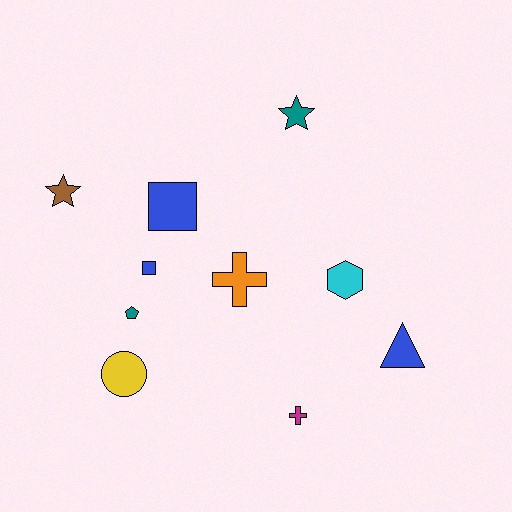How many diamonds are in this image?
There are no diamonds.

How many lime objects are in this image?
There are no lime objects.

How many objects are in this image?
There are 10 objects.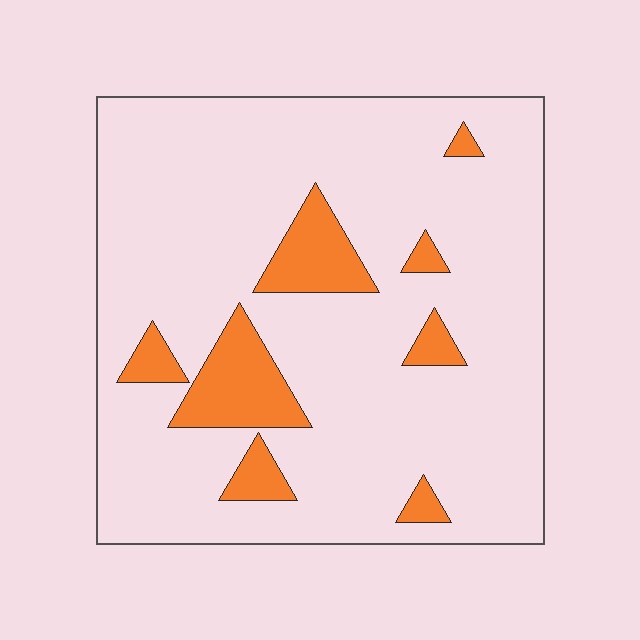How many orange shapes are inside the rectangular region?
8.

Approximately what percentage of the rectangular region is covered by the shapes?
Approximately 15%.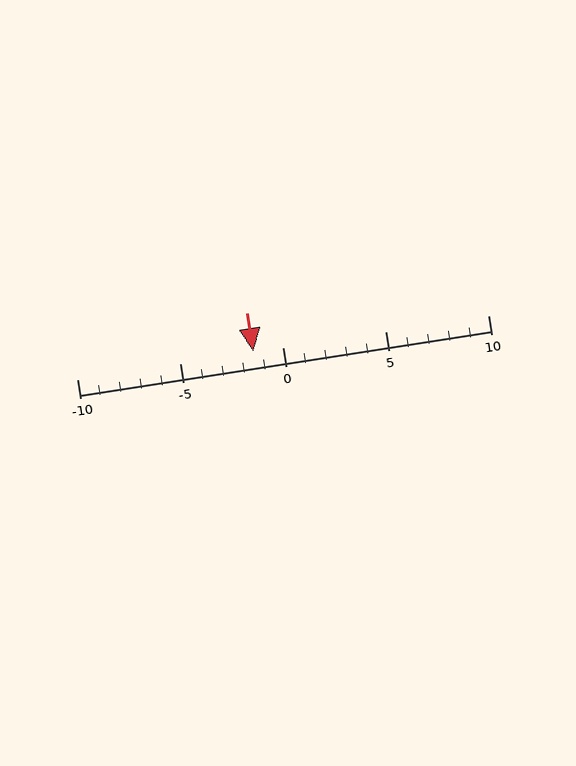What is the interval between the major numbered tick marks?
The major tick marks are spaced 5 units apart.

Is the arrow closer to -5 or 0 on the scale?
The arrow is closer to 0.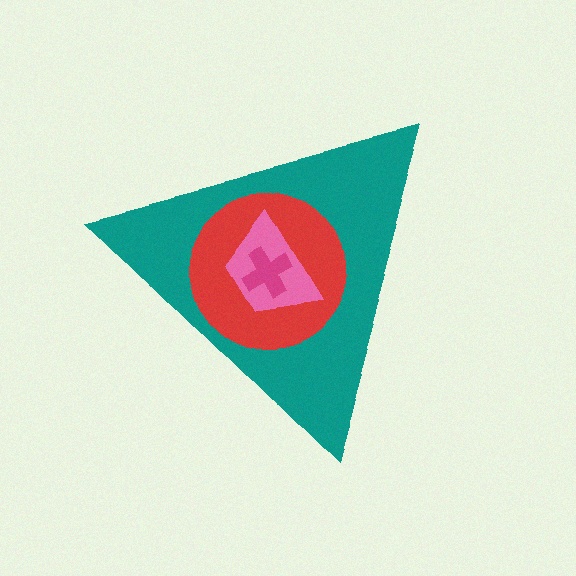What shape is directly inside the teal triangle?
The red circle.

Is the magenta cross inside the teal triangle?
Yes.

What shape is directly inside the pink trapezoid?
The magenta cross.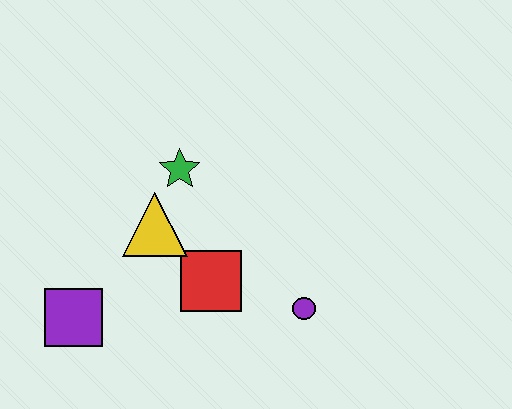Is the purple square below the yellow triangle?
Yes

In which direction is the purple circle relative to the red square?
The purple circle is to the right of the red square.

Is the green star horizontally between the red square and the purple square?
Yes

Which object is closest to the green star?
The yellow triangle is closest to the green star.